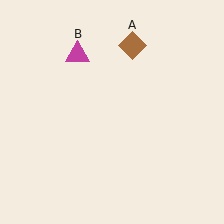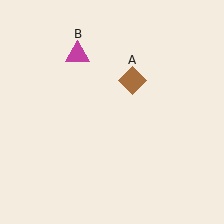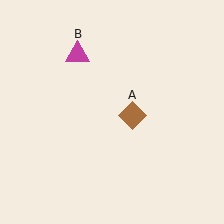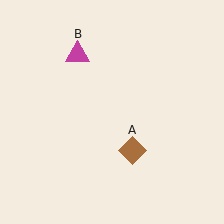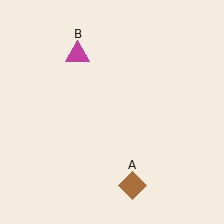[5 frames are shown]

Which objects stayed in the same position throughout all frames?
Magenta triangle (object B) remained stationary.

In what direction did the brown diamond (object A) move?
The brown diamond (object A) moved down.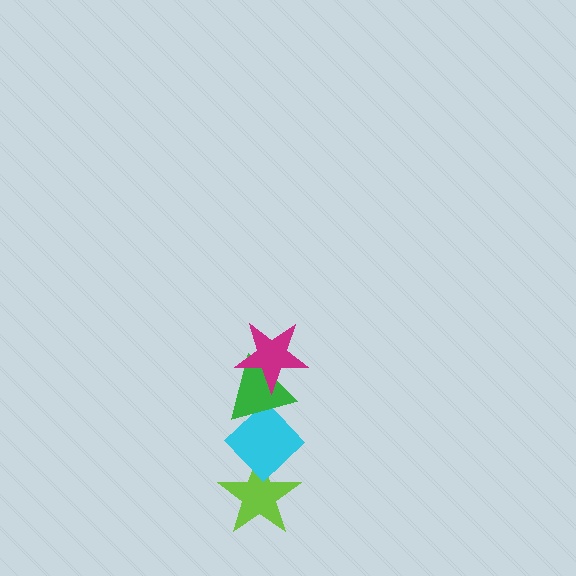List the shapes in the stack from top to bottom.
From top to bottom: the magenta star, the green triangle, the cyan diamond, the lime star.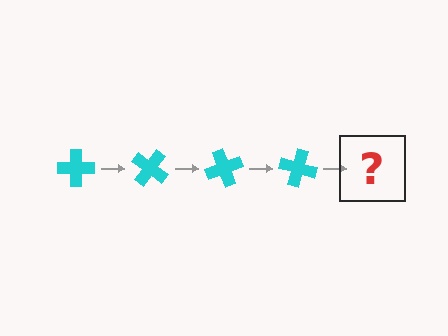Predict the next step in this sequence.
The next step is a cyan cross rotated 140 degrees.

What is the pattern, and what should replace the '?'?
The pattern is that the cross rotates 35 degrees each step. The '?' should be a cyan cross rotated 140 degrees.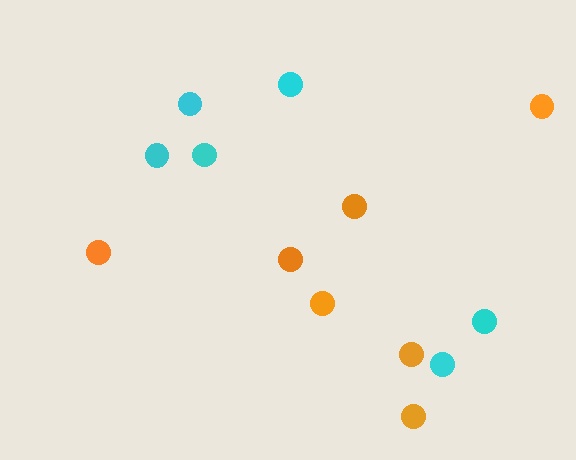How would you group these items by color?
There are 2 groups: one group of cyan circles (6) and one group of orange circles (7).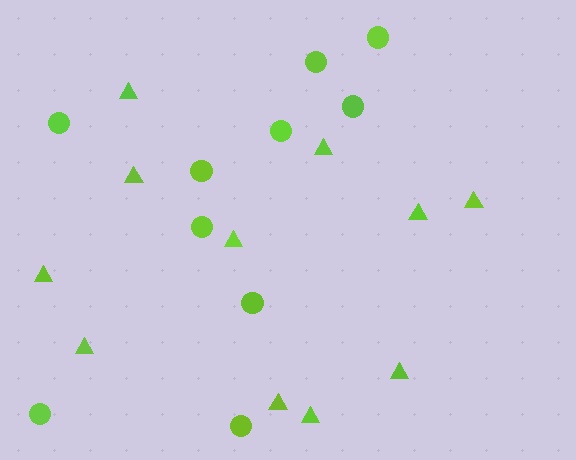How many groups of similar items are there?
There are 2 groups: one group of circles (10) and one group of triangles (11).